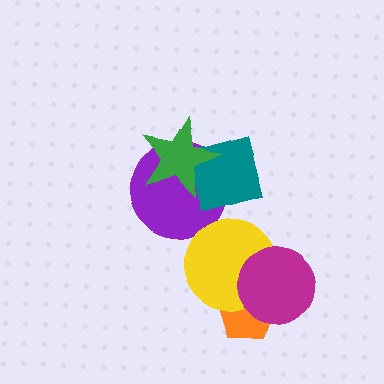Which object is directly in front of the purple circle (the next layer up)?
The teal square is directly in front of the purple circle.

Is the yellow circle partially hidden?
Yes, it is partially covered by another shape.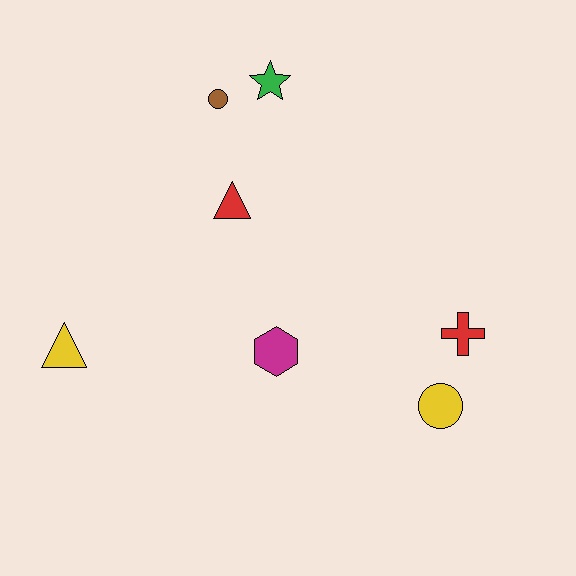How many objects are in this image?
There are 7 objects.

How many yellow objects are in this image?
There are 2 yellow objects.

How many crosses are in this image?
There is 1 cross.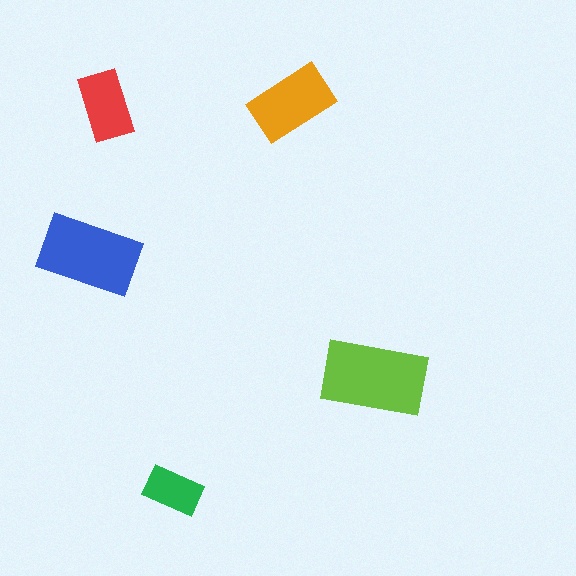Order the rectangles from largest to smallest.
the lime one, the blue one, the orange one, the red one, the green one.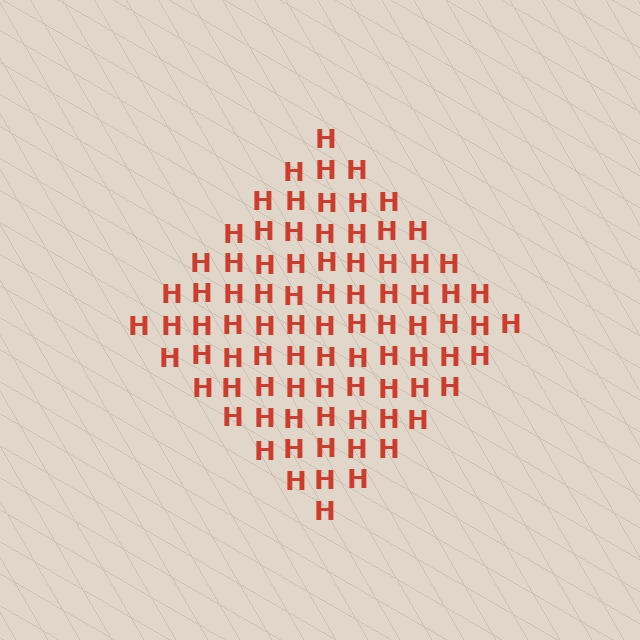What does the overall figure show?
The overall figure shows a diamond.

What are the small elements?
The small elements are letter H's.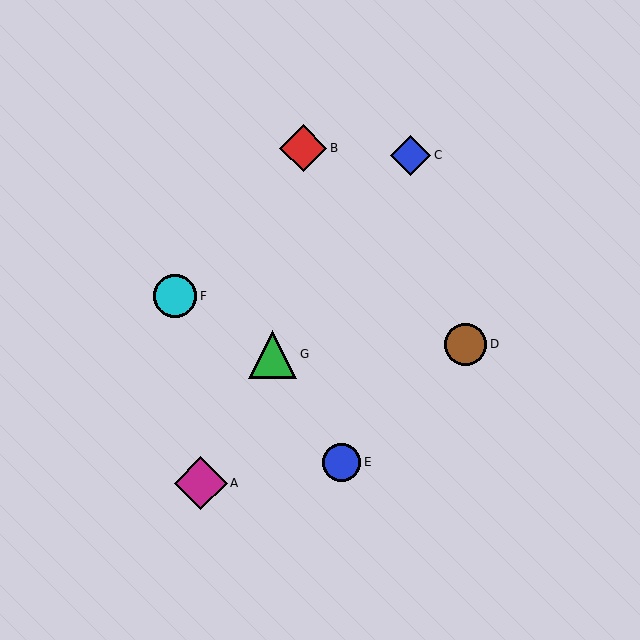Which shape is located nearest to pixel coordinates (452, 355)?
The brown circle (labeled D) at (466, 344) is nearest to that location.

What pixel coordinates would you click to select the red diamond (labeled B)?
Click at (303, 148) to select the red diamond B.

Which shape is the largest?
The magenta diamond (labeled A) is the largest.